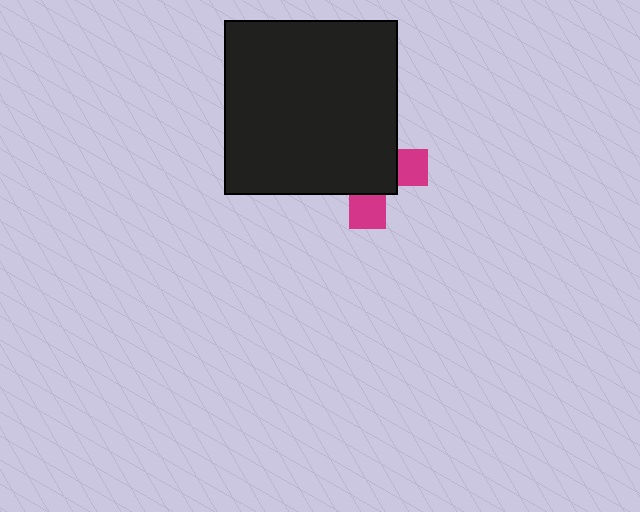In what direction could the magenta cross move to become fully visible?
The magenta cross could move toward the lower-right. That would shift it out from behind the black square entirely.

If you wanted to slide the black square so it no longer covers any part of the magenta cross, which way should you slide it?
Slide it toward the upper-left — that is the most direct way to separate the two shapes.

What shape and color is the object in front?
The object in front is a black square.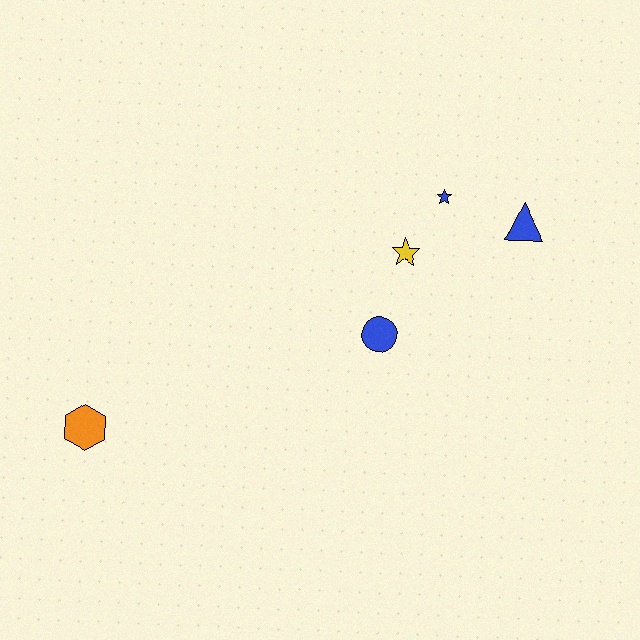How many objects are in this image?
There are 5 objects.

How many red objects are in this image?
There are no red objects.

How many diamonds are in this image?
There are no diamonds.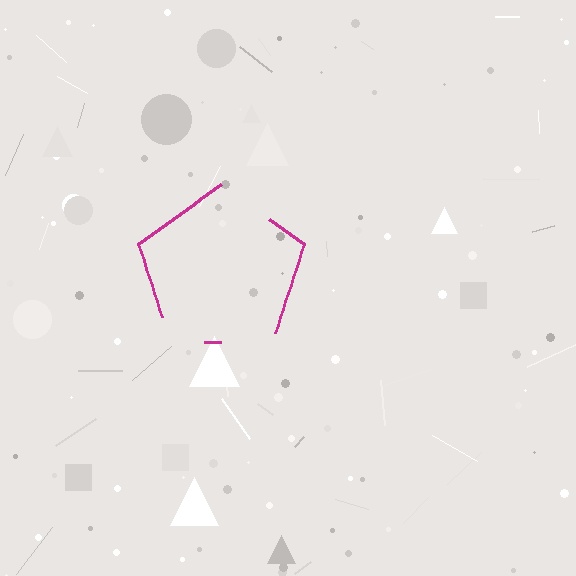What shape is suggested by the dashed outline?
The dashed outline suggests a pentagon.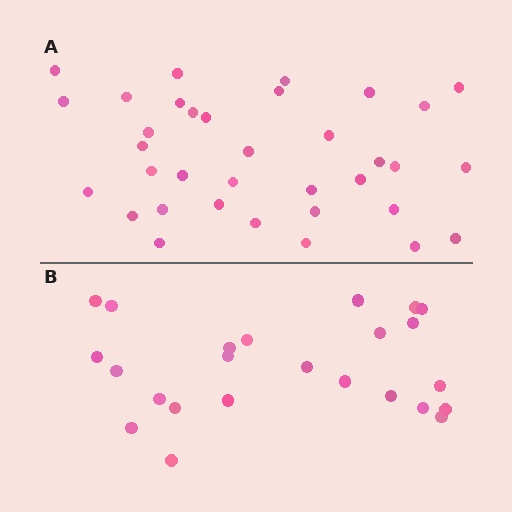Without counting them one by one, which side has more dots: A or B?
Region A (the top region) has more dots.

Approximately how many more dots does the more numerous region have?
Region A has roughly 12 or so more dots than region B.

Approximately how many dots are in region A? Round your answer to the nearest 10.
About 40 dots. (The exact count is 35, which rounds to 40.)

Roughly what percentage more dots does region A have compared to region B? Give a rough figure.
About 45% more.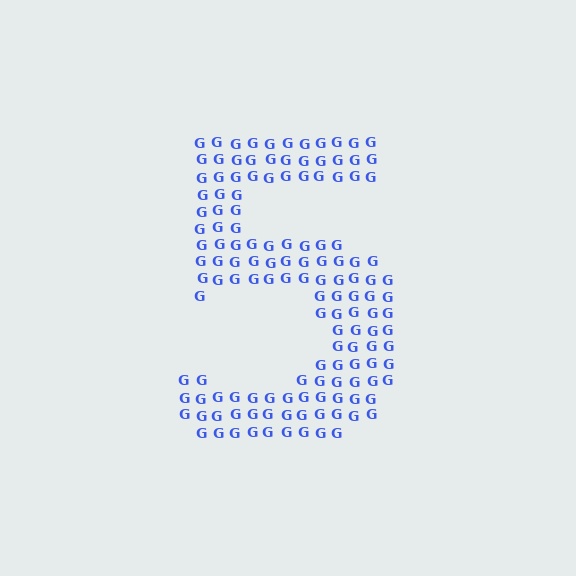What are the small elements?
The small elements are letter G's.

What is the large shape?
The large shape is the digit 5.